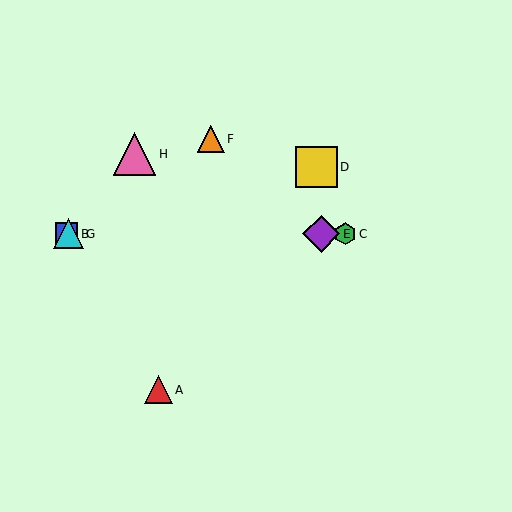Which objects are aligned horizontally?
Objects B, C, E, G are aligned horizontally.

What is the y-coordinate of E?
Object E is at y≈234.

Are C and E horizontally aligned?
Yes, both are at y≈234.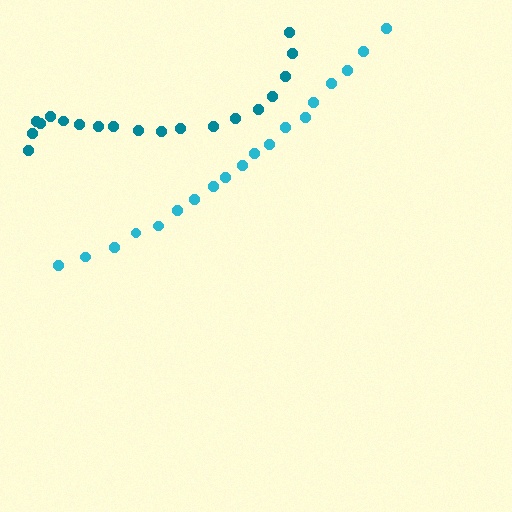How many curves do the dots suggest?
There are 2 distinct paths.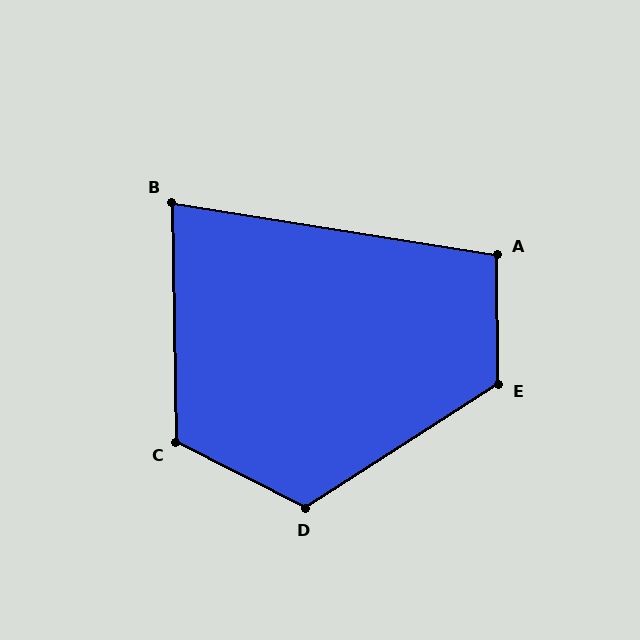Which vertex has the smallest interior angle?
B, at approximately 80 degrees.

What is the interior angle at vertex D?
Approximately 120 degrees (obtuse).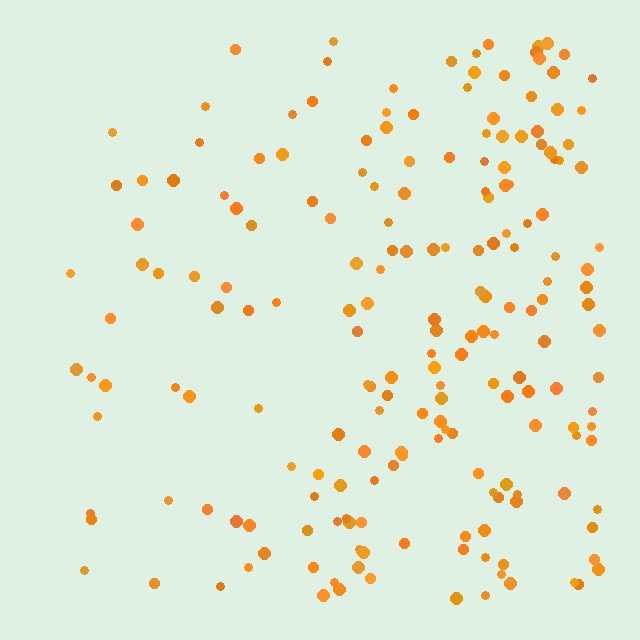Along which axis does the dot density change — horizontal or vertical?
Horizontal.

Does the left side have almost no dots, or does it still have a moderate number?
Still a moderate number, just noticeably fewer than the right.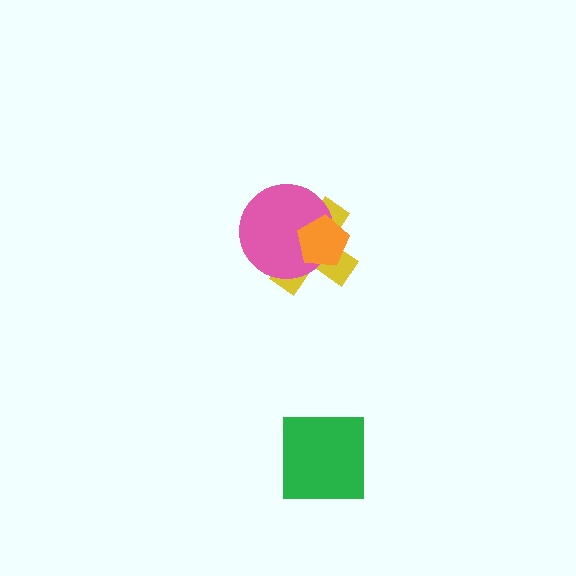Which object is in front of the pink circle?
The orange pentagon is in front of the pink circle.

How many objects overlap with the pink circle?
2 objects overlap with the pink circle.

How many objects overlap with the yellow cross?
2 objects overlap with the yellow cross.